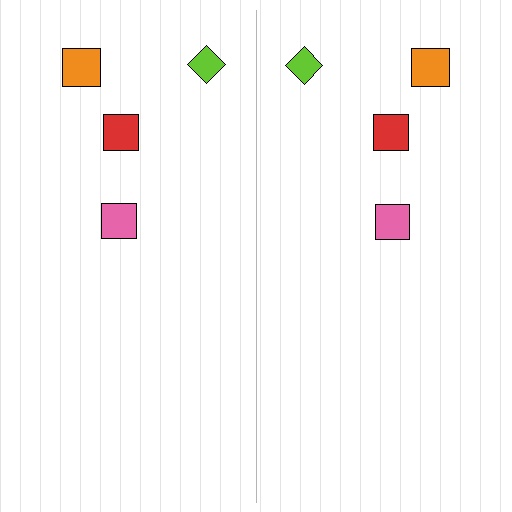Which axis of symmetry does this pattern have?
The pattern has a vertical axis of symmetry running through the center of the image.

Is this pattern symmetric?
Yes, this pattern has bilateral (reflection) symmetry.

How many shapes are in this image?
There are 8 shapes in this image.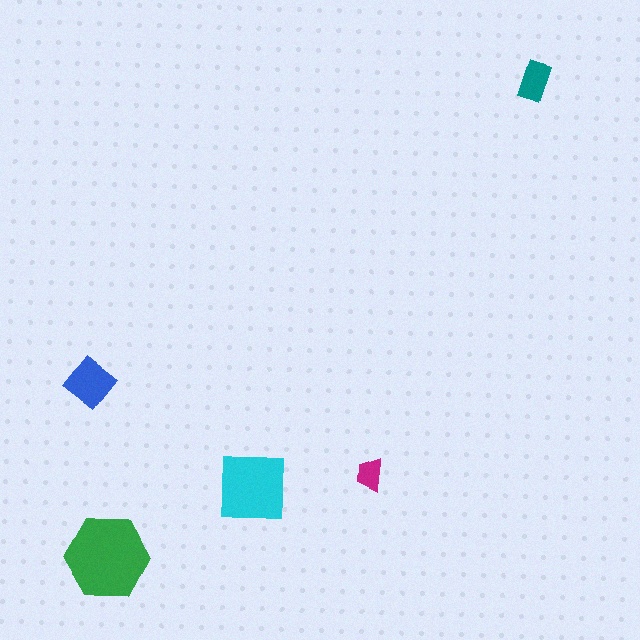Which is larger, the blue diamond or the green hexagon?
The green hexagon.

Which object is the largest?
The green hexagon.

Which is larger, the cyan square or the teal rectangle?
The cyan square.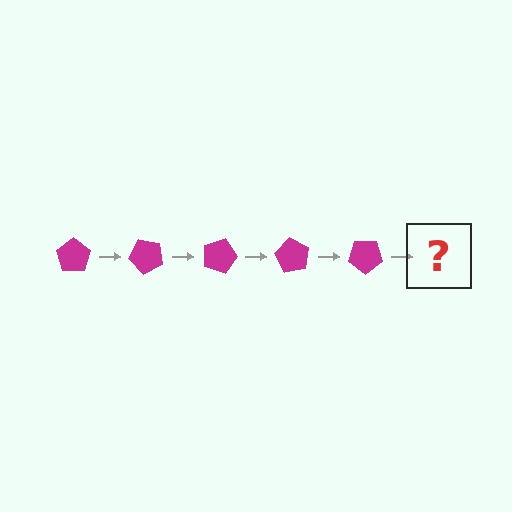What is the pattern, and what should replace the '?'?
The pattern is that the pentagon rotates 45 degrees each step. The '?' should be a magenta pentagon rotated 225 degrees.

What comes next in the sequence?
The next element should be a magenta pentagon rotated 225 degrees.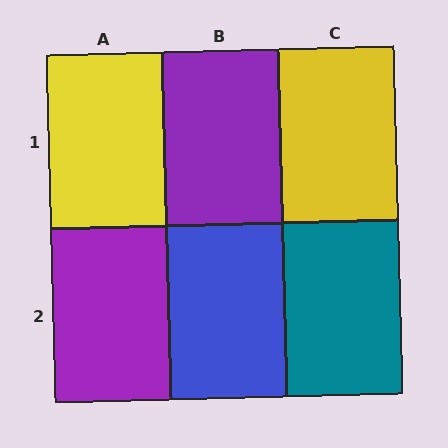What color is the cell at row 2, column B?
Blue.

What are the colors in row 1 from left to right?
Yellow, purple, yellow.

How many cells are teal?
1 cell is teal.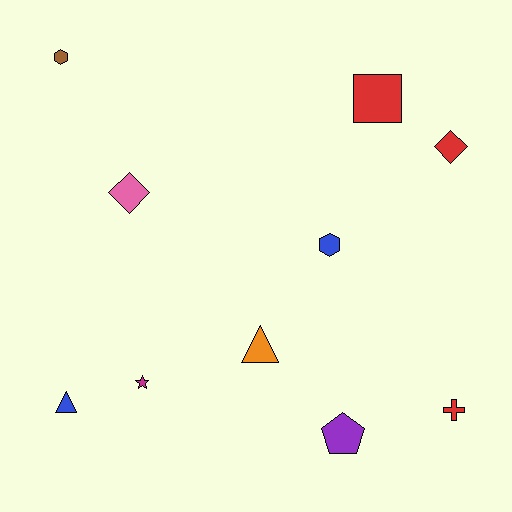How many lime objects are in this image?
There are no lime objects.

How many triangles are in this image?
There are 2 triangles.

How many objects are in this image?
There are 10 objects.